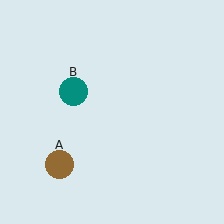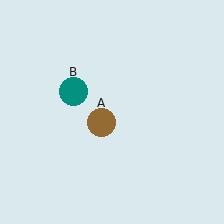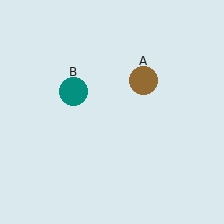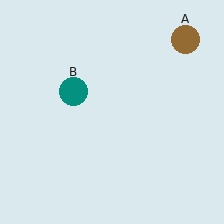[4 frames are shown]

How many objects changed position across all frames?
1 object changed position: brown circle (object A).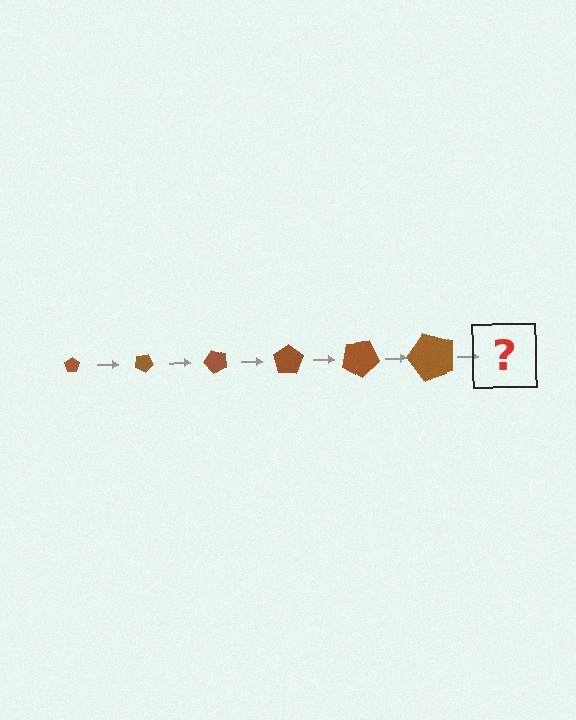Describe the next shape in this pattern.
It should be a pentagon, larger than the previous one and rotated 150 degrees from the start.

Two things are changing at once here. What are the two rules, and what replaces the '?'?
The two rules are that the pentagon grows larger each step and it rotates 25 degrees each step. The '?' should be a pentagon, larger than the previous one and rotated 150 degrees from the start.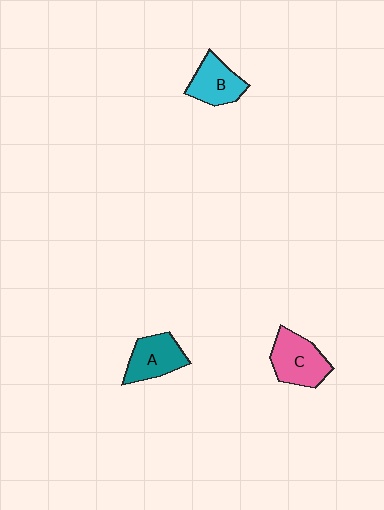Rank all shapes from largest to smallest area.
From largest to smallest: C (pink), A (teal), B (cyan).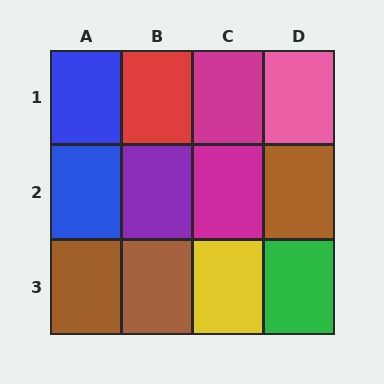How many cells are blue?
2 cells are blue.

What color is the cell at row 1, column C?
Magenta.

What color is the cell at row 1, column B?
Red.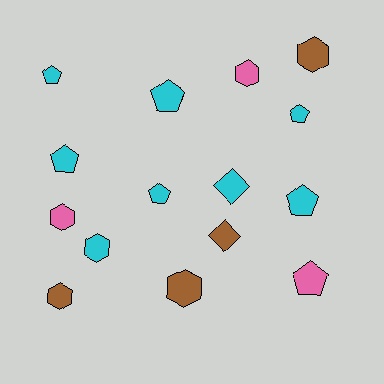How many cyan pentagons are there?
There are 6 cyan pentagons.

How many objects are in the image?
There are 15 objects.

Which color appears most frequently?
Cyan, with 8 objects.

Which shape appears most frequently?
Pentagon, with 7 objects.